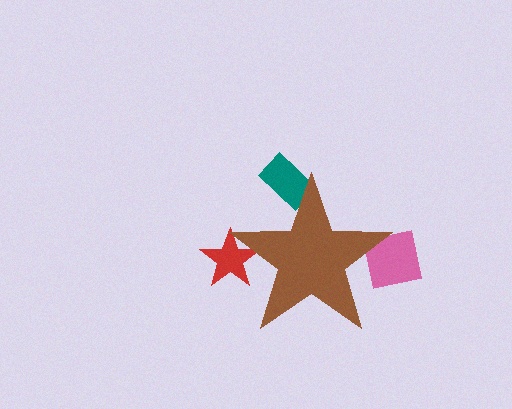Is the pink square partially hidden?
Yes, the pink square is partially hidden behind the brown star.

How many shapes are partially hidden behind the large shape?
3 shapes are partially hidden.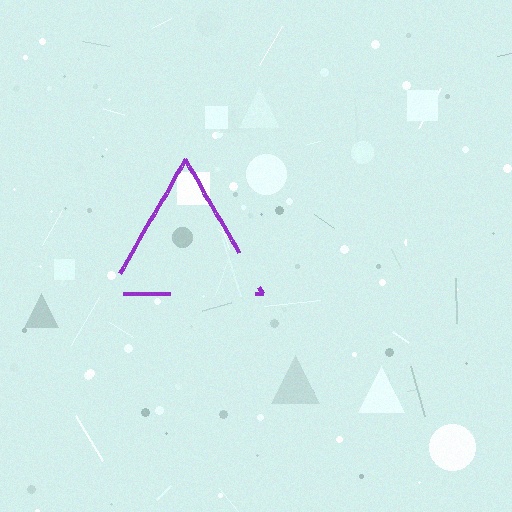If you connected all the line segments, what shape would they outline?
They would outline a triangle.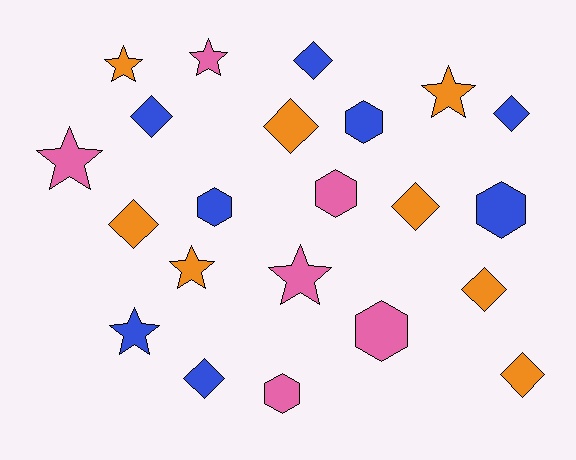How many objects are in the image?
There are 22 objects.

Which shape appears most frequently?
Diamond, with 9 objects.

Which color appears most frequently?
Orange, with 8 objects.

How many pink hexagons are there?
There are 3 pink hexagons.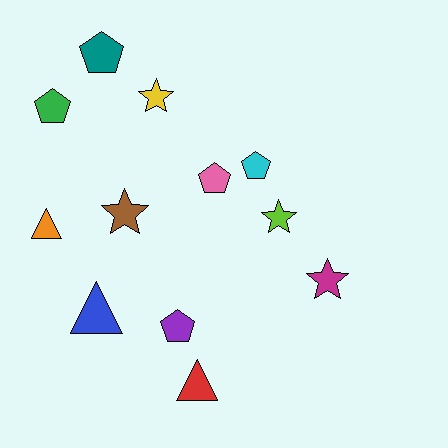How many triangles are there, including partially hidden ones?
There are 3 triangles.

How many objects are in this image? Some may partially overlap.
There are 12 objects.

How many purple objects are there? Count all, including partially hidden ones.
There is 1 purple object.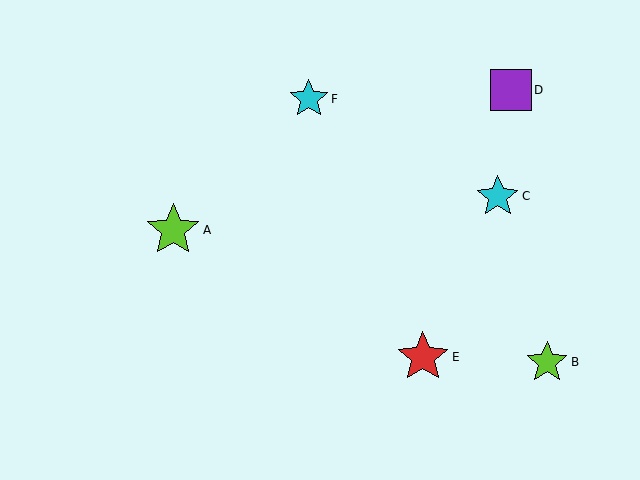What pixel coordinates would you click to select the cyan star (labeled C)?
Click at (498, 196) to select the cyan star C.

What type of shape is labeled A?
Shape A is a lime star.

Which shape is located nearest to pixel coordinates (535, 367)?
The lime star (labeled B) at (547, 362) is nearest to that location.